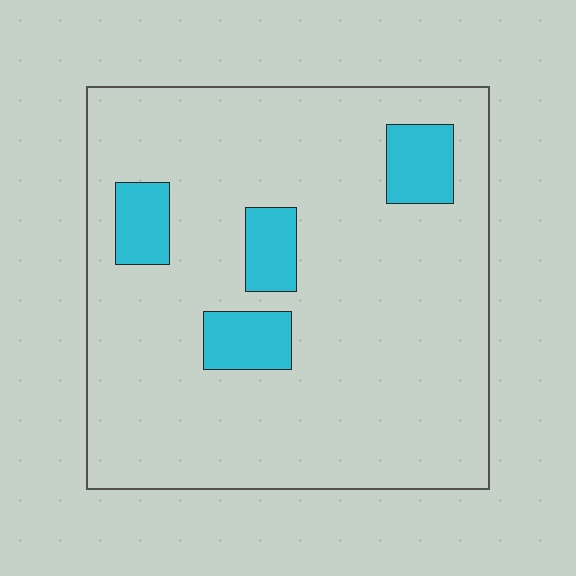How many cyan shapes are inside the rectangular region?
4.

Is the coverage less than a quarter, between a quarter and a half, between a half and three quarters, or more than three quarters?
Less than a quarter.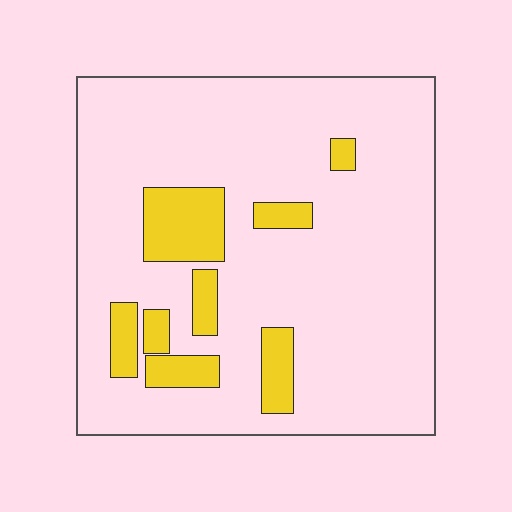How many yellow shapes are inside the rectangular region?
8.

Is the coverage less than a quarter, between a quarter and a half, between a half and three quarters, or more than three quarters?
Less than a quarter.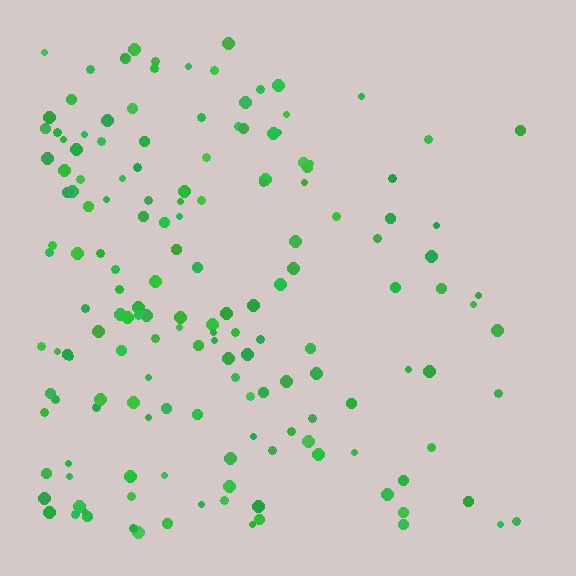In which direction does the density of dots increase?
From right to left, with the left side densest.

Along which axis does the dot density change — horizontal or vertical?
Horizontal.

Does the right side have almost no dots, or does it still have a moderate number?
Still a moderate number, just noticeably fewer than the left.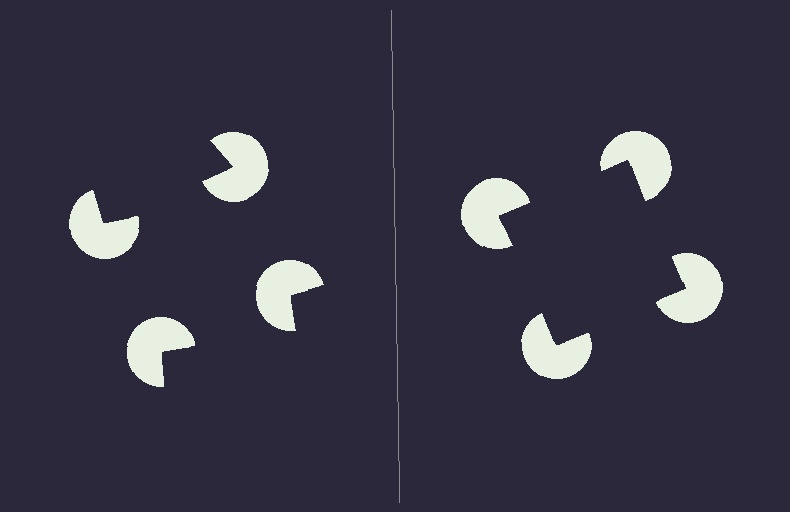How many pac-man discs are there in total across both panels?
8 — 4 on each side.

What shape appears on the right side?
An illusory square.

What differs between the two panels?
The pac-man discs are positioned identically on both sides; only the wedge orientations differ. On the right they align to a square; on the left they are misaligned.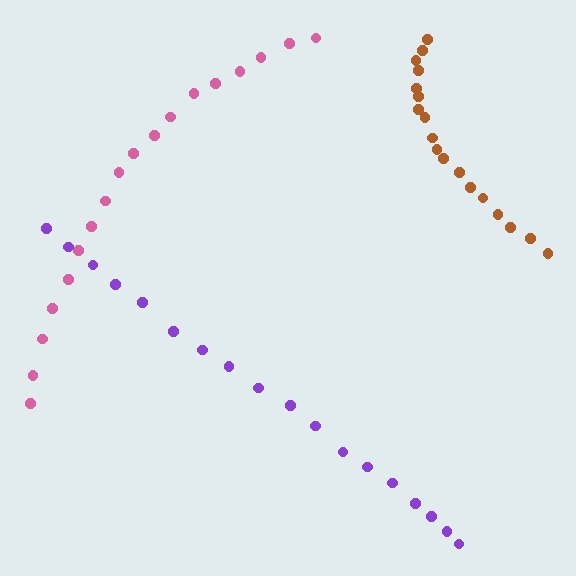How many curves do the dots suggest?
There are 3 distinct paths.